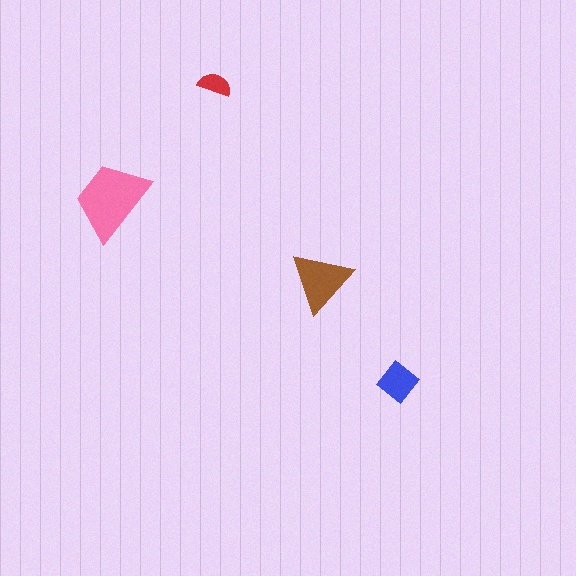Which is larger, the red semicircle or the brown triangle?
The brown triangle.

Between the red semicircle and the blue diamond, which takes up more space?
The blue diamond.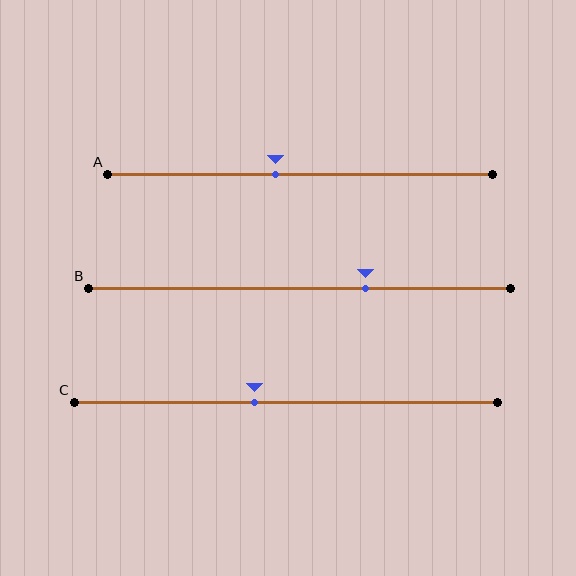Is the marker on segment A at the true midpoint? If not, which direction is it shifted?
No, the marker on segment A is shifted to the left by about 6% of the segment length.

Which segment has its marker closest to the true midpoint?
Segment A has its marker closest to the true midpoint.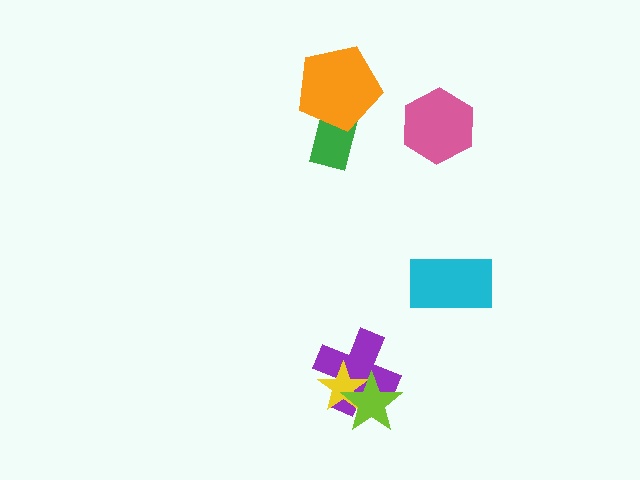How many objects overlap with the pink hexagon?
0 objects overlap with the pink hexagon.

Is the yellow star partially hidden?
Yes, it is partially covered by another shape.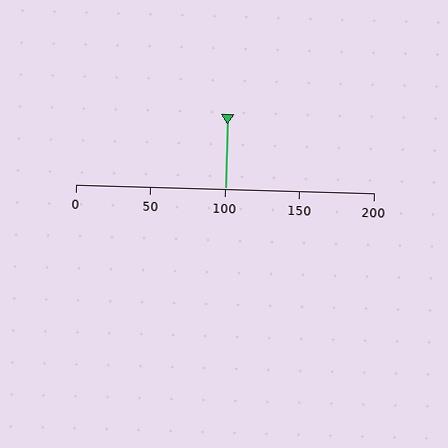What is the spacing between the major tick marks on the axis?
The major ticks are spaced 50 apart.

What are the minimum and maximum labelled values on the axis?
The axis runs from 0 to 200.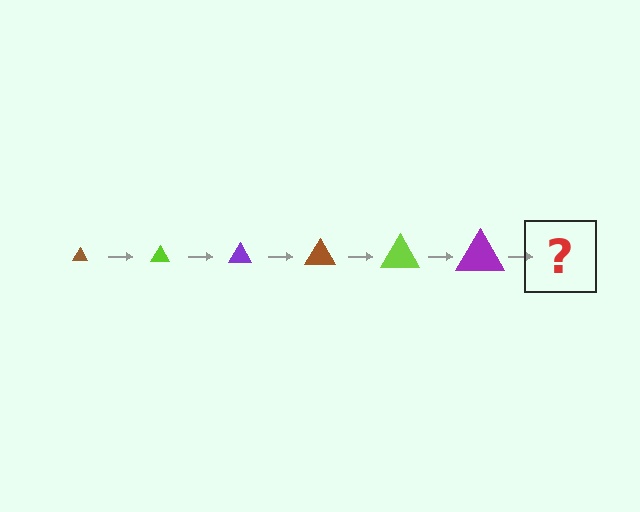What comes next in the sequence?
The next element should be a brown triangle, larger than the previous one.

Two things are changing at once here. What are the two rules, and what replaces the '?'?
The two rules are that the triangle grows larger each step and the color cycles through brown, lime, and purple. The '?' should be a brown triangle, larger than the previous one.